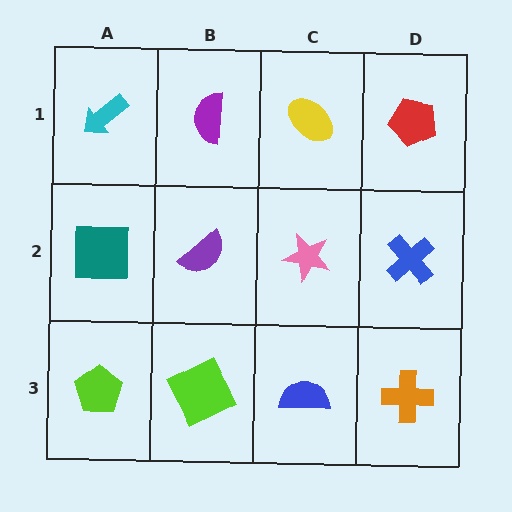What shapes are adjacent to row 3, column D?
A blue cross (row 2, column D), a blue semicircle (row 3, column C).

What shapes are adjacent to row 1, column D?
A blue cross (row 2, column D), a yellow ellipse (row 1, column C).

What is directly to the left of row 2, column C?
A purple semicircle.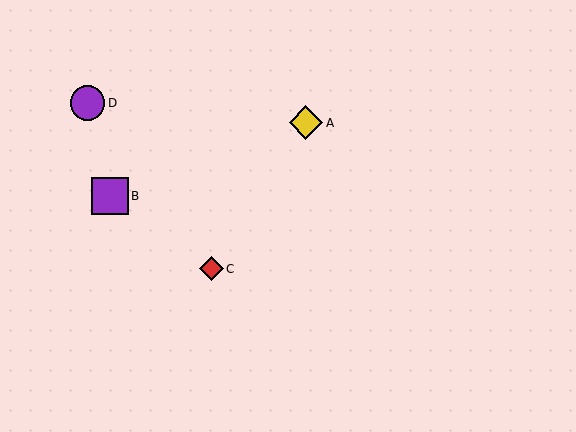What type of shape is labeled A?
Shape A is a yellow diamond.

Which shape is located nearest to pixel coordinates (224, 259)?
The red diamond (labeled C) at (211, 269) is nearest to that location.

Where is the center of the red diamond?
The center of the red diamond is at (211, 269).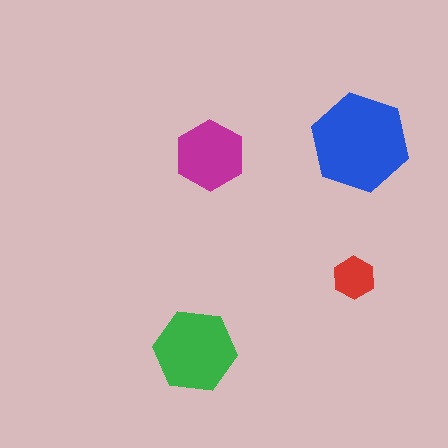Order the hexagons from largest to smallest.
the blue one, the green one, the magenta one, the red one.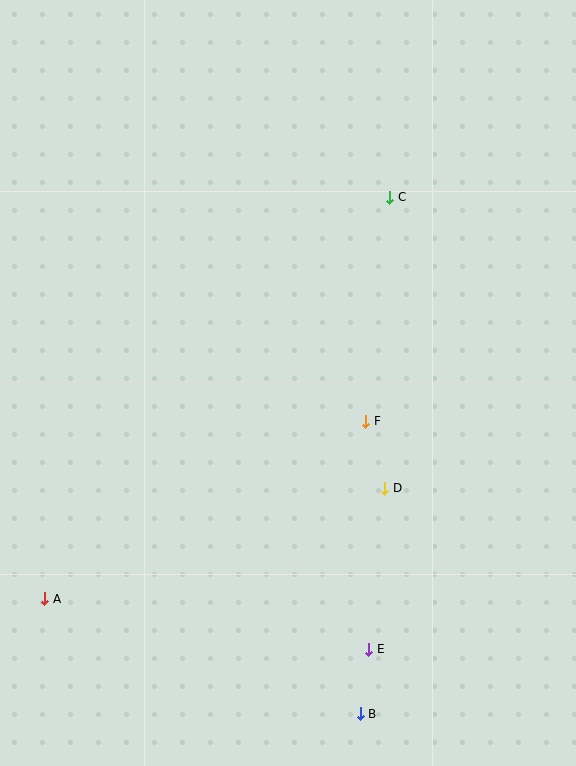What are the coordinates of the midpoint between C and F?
The midpoint between C and F is at (378, 309).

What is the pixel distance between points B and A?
The distance between B and A is 336 pixels.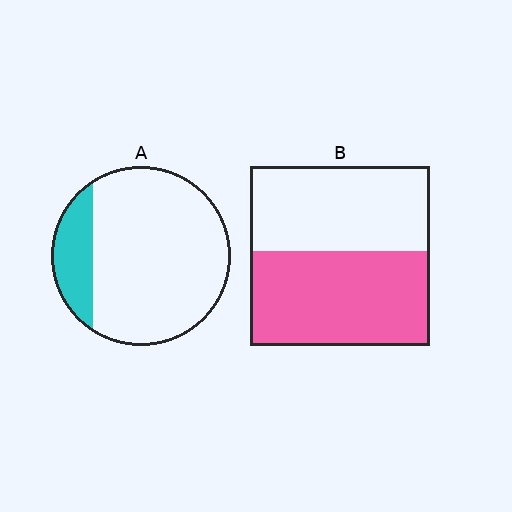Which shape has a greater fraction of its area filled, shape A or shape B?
Shape B.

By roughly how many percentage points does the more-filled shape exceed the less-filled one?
By roughly 35 percentage points (B over A).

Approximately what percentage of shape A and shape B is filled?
A is approximately 20% and B is approximately 55%.